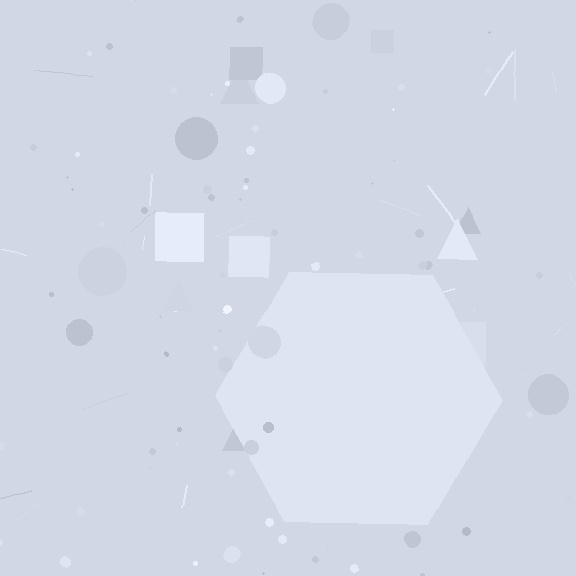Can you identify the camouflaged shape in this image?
The camouflaged shape is a hexagon.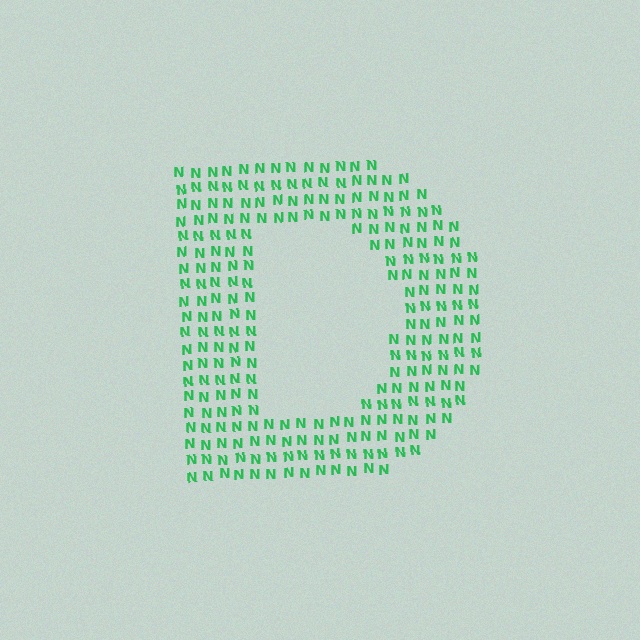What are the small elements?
The small elements are letter N's.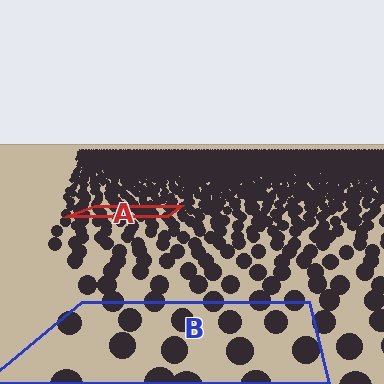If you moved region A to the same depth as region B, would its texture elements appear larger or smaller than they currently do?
They would appear larger. At a closer depth, the same texture elements are projected at a bigger on-screen size.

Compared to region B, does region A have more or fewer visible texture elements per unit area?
Region A has more texture elements per unit area — they are packed more densely because it is farther away.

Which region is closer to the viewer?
Region B is closer. The texture elements there are larger and more spread out.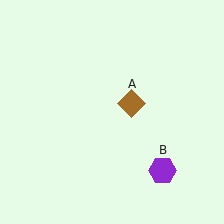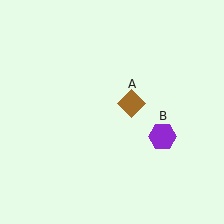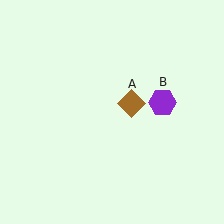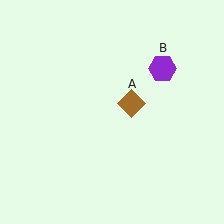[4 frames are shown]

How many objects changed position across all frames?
1 object changed position: purple hexagon (object B).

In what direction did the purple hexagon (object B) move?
The purple hexagon (object B) moved up.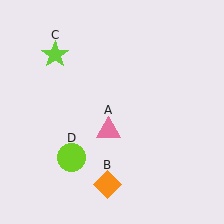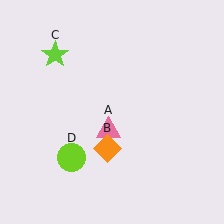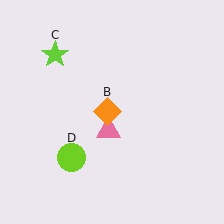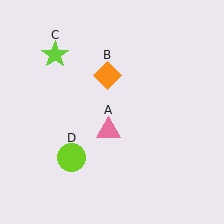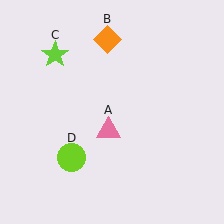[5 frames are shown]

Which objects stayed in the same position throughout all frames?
Pink triangle (object A) and lime star (object C) and lime circle (object D) remained stationary.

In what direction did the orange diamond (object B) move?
The orange diamond (object B) moved up.